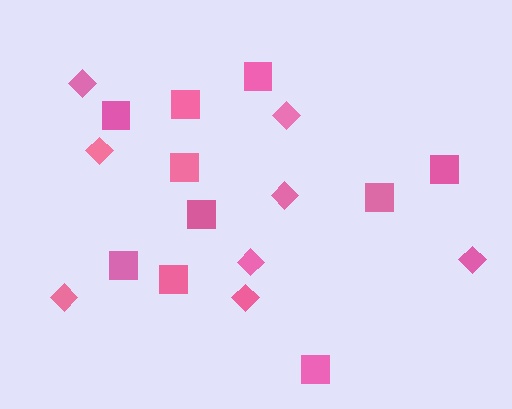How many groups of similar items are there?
There are 2 groups: one group of diamonds (8) and one group of squares (10).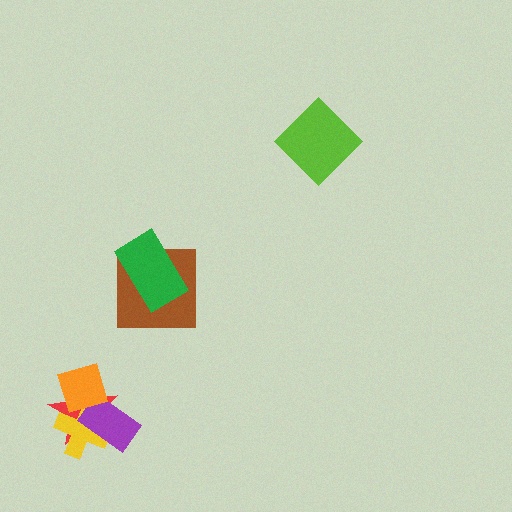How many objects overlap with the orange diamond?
3 objects overlap with the orange diamond.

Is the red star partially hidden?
Yes, it is partially covered by another shape.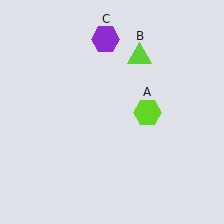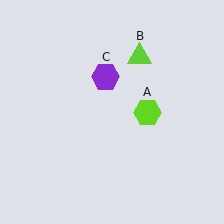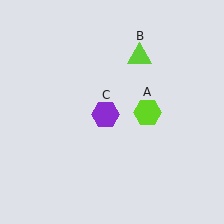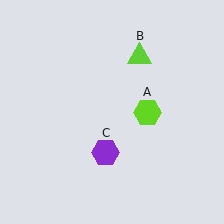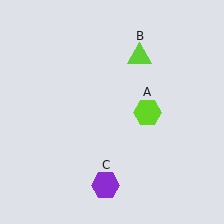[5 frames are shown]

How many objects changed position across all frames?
1 object changed position: purple hexagon (object C).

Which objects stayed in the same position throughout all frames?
Lime hexagon (object A) and lime triangle (object B) remained stationary.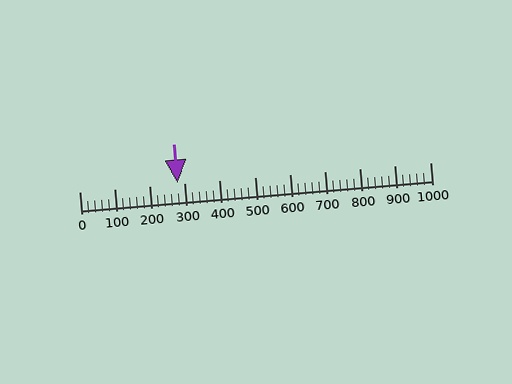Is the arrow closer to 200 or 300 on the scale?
The arrow is closer to 300.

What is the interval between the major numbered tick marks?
The major tick marks are spaced 100 units apart.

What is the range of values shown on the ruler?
The ruler shows values from 0 to 1000.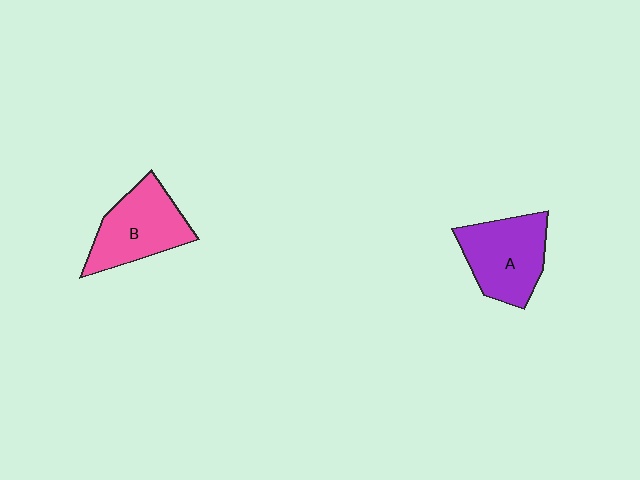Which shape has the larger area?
Shape A (purple).